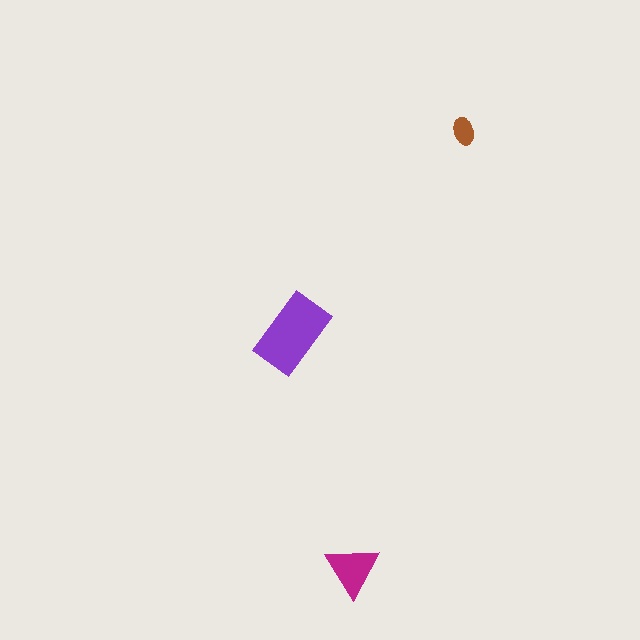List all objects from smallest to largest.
The brown ellipse, the magenta triangle, the purple rectangle.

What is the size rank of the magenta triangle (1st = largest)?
2nd.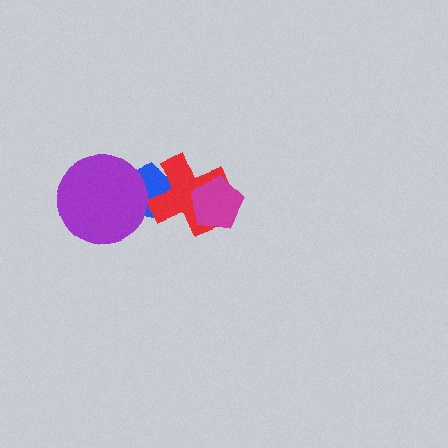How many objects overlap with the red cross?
2 objects overlap with the red cross.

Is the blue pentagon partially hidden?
Yes, it is partially covered by another shape.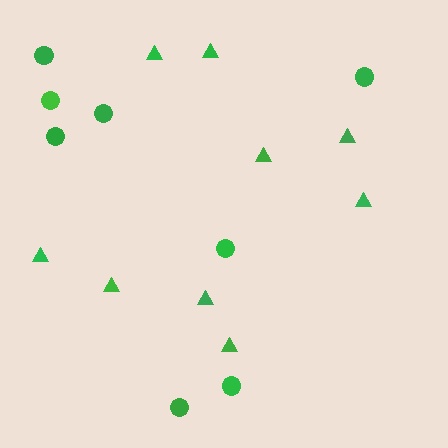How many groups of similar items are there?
There are 2 groups: one group of circles (8) and one group of triangles (9).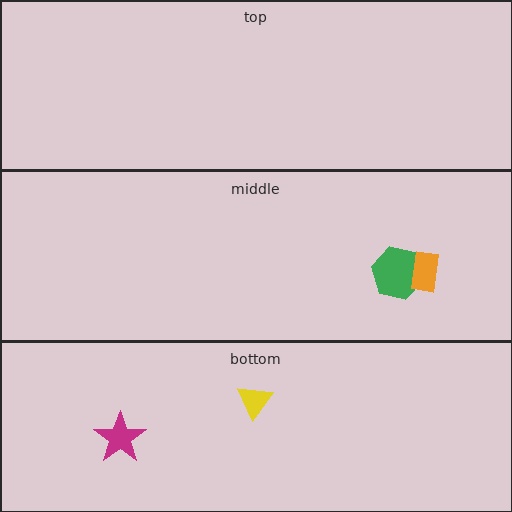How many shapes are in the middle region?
2.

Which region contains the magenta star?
The bottom region.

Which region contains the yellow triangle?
The bottom region.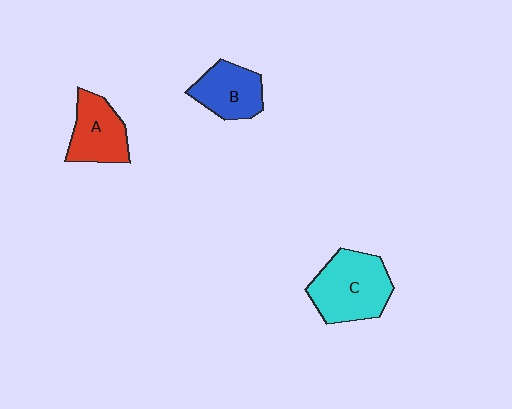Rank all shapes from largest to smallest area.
From largest to smallest: C (cyan), A (red), B (blue).